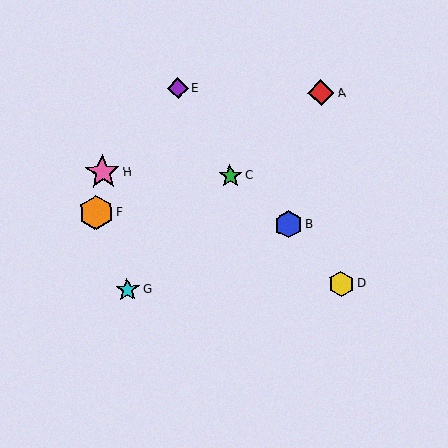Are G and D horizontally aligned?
Yes, both are at y≈290.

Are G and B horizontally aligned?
No, G is at y≈290 and B is at y≈225.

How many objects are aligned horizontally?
2 objects (D, G) are aligned horizontally.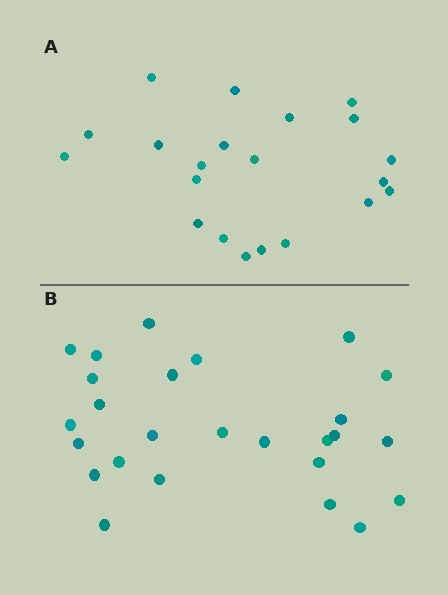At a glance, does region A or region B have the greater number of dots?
Region B (the bottom region) has more dots.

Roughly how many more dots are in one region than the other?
Region B has about 5 more dots than region A.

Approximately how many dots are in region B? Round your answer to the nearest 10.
About 30 dots. (The exact count is 26, which rounds to 30.)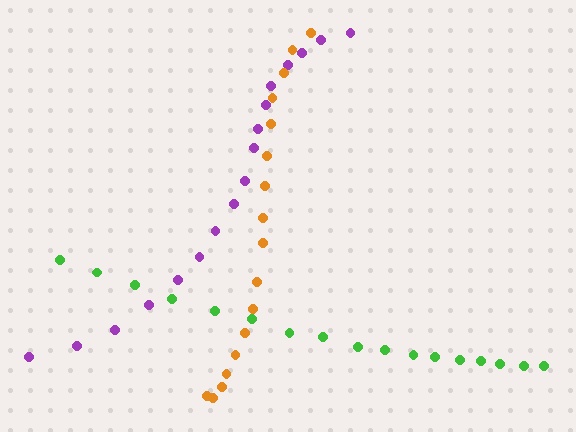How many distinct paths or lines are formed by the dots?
There are 3 distinct paths.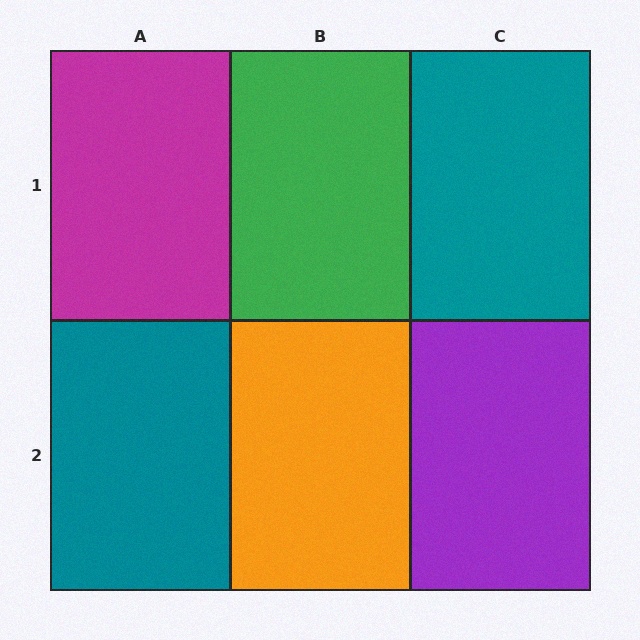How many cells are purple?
1 cell is purple.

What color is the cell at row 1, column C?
Teal.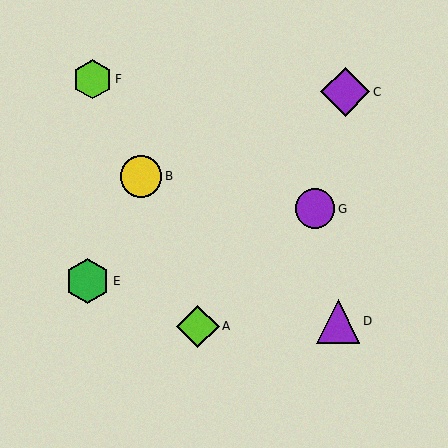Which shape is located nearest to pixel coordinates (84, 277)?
The green hexagon (labeled E) at (88, 281) is nearest to that location.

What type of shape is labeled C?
Shape C is a purple diamond.